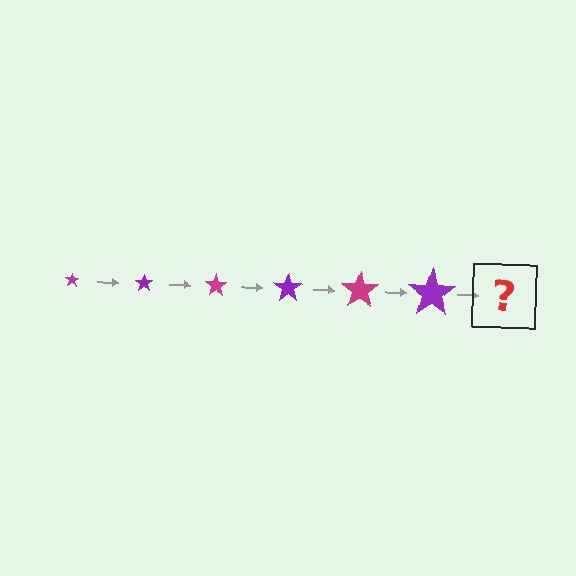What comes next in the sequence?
The next element should be a magenta star, larger than the previous one.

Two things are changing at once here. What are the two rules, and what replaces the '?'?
The two rules are that the star grows larger each step and the color cycles through magenta and purple. The '?' should be a magenta star, larger than the previous one.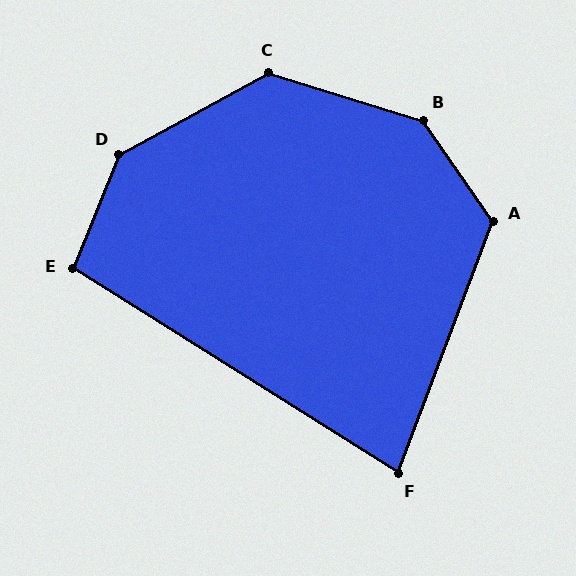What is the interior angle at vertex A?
Approximately 125 degrees (obtuse).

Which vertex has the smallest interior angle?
F, at approximately 78 degrees.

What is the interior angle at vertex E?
Approximately 100 degrees (obtuse).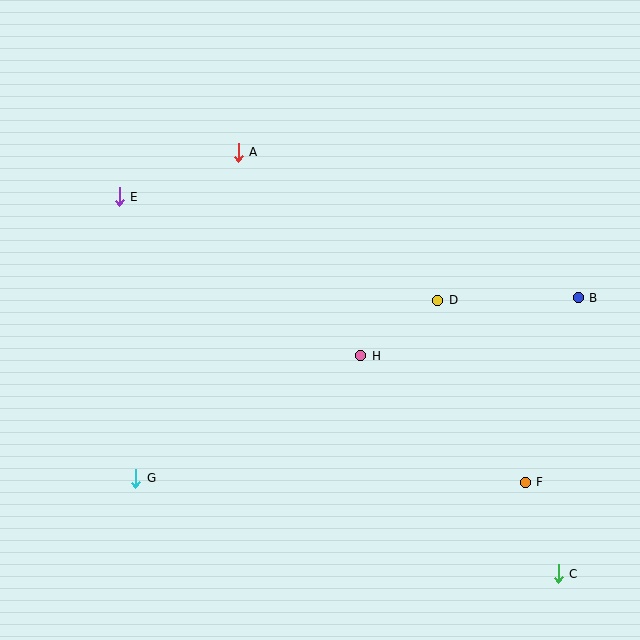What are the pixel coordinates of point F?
Point F is at (525, 482).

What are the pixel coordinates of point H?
Point H is at (361, 356).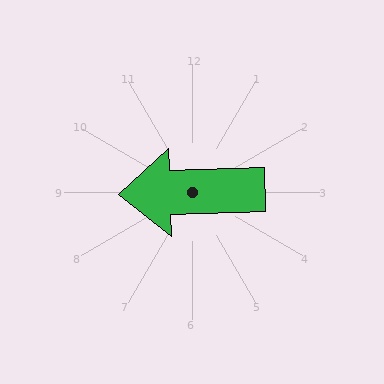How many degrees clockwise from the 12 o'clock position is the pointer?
Approximately 268 degrees.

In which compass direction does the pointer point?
West.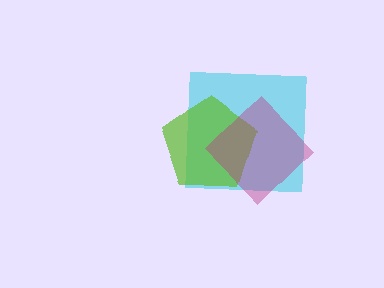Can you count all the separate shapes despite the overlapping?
Yes, there are 3 separate shapes.